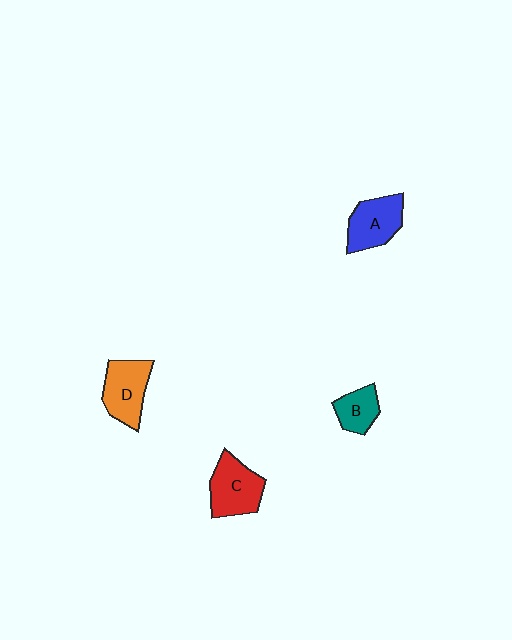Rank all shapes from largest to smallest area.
From largest to smallest: C (red), D (orange), A (blue), B (teal).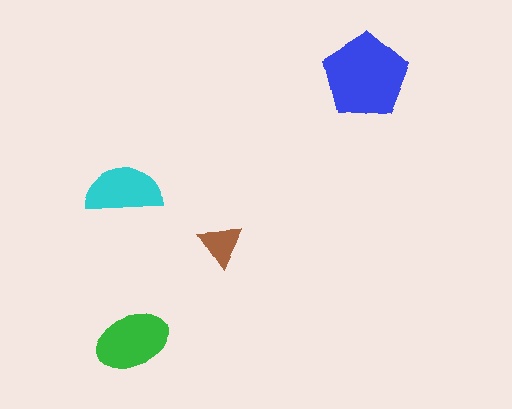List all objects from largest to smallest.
The blue pentagon, the green ellipse, the cyan semicircle, the brown triangle.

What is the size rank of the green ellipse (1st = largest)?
2nd.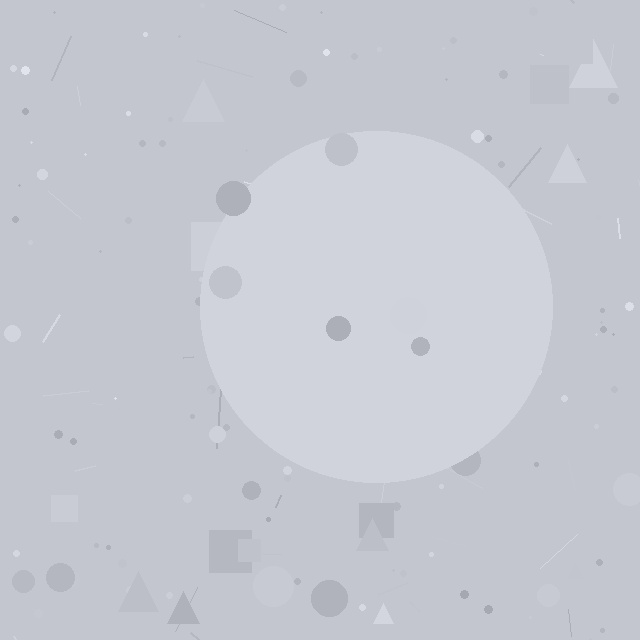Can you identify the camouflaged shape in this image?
The camouflaged shape is a circle.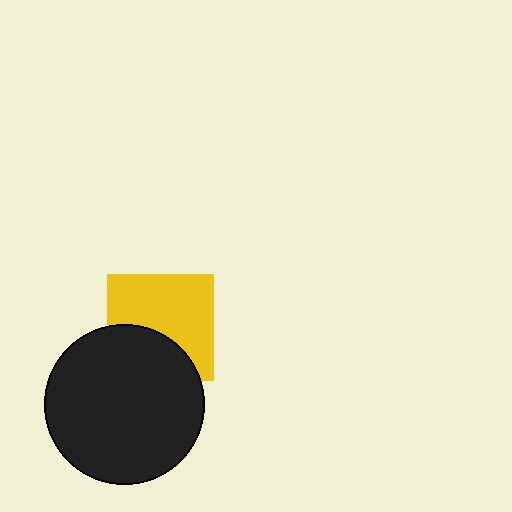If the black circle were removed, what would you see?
You would see the complete yellow square.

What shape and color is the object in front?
The object in front is a black circle.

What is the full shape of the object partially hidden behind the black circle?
The partially hidden object is a yellow square.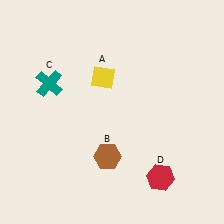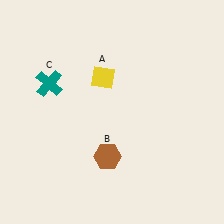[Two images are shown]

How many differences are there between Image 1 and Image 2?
There is 1 difference between the two images.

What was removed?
The red hexagon (D) was removed in Image 2.